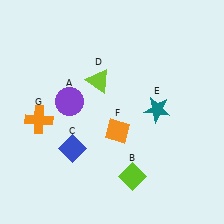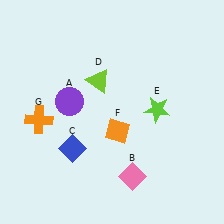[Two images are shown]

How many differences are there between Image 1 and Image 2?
There are 2 differences between the two images.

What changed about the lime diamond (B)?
In Image 1, B is lime. In Image 2, it changed to pink.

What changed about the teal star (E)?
In Image 1, E is teal. In Image 2, it changed to lime.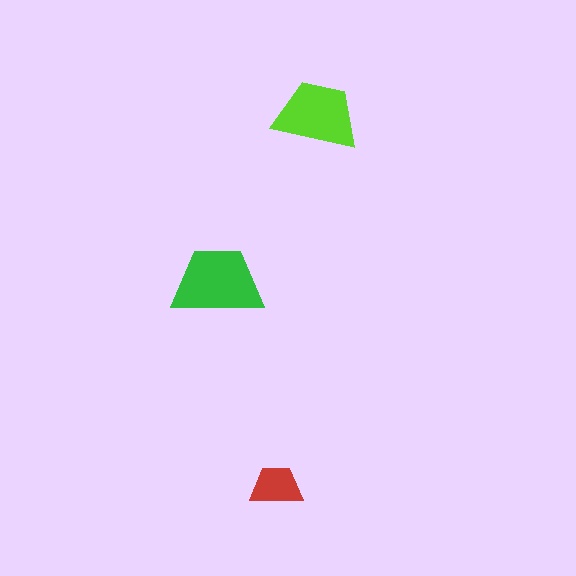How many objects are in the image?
There are 3 objects in the image.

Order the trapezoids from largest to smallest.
the green one, the lime one, the red one.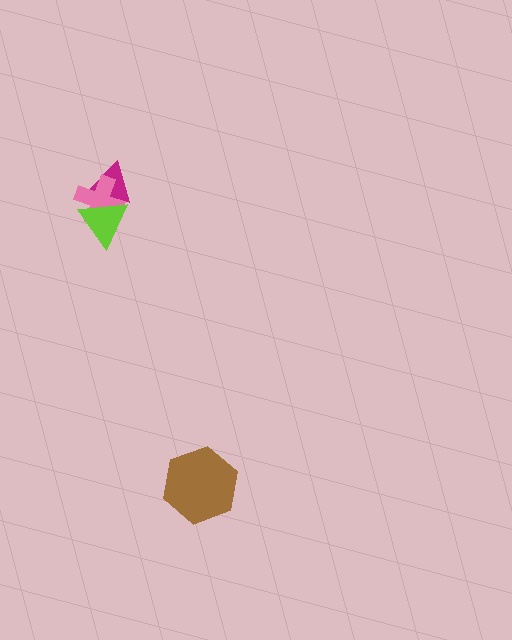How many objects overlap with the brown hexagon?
0 objects overlap with the brown hexagon.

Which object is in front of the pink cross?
The lime triangle is in front of the pink cross.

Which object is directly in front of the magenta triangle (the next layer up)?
The pink cross is directly in front of the magenta triangle.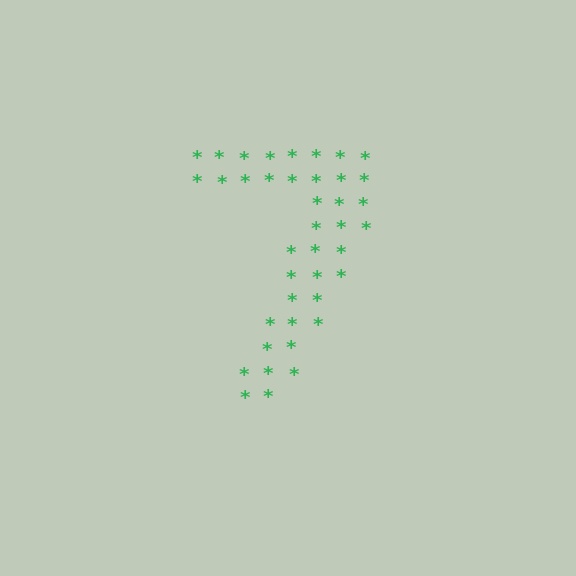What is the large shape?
The large shape is the digit 7.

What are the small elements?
The small elements are asterisks.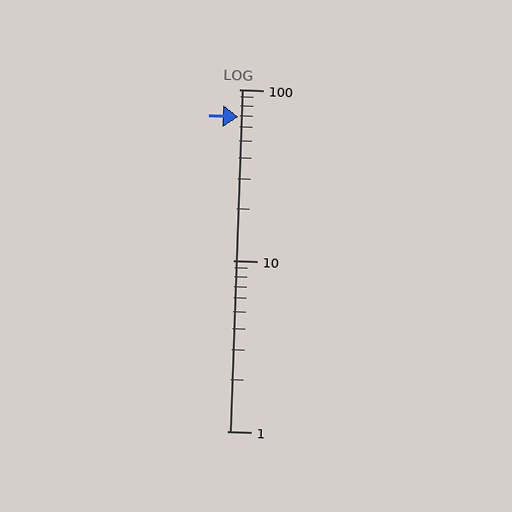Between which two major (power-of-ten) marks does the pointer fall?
The pointer is between 10 and 100.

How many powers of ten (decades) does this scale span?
The scale spans 2 decades, from 1 to 100.